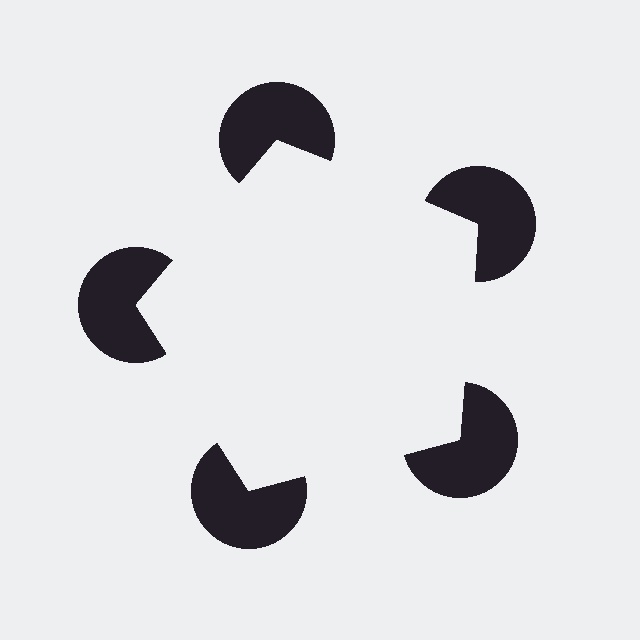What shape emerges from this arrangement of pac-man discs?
An illusory pentagon — its edges are inferred from the aligned wedge cuts in the pac-man discs, not physically drawn.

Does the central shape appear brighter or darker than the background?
It typically appears slightly brighter than the background, even though no actual brightness change is drawn.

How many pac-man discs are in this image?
There are 5 — one at each vertex of the illusory pentagon.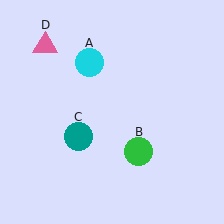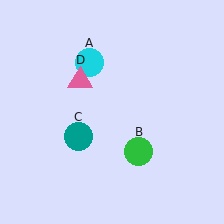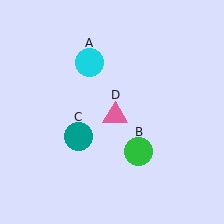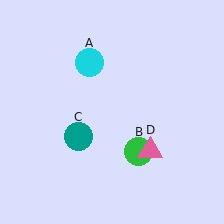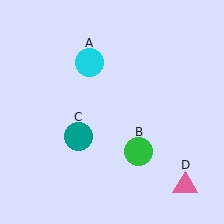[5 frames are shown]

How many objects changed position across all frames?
1 object changed position: pink triangle (object D).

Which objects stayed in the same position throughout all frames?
Cyan circle (object A) and green circle (object B) and teal circle (object C) remained stationary.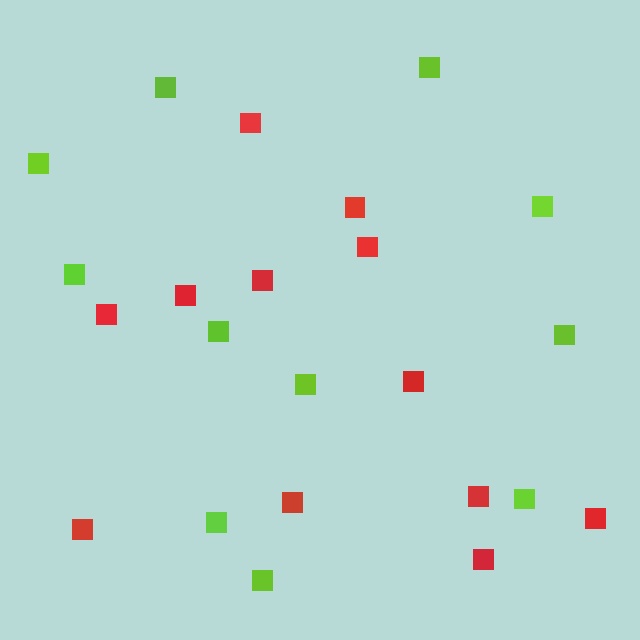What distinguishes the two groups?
There are 2 groups: one group of lime squares (11) and one group of red squares (12).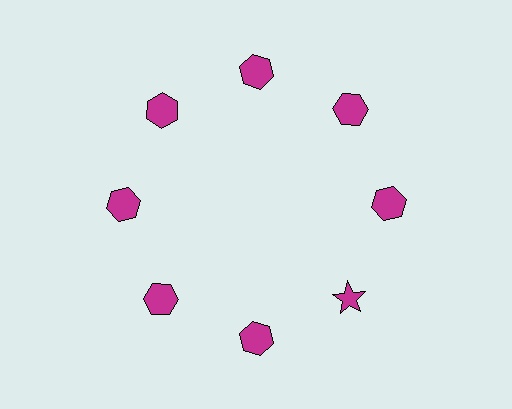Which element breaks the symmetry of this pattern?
The magenta star at roughly the 4 o'clock position breaks the symmetry. All other shapes are magenta hexagons.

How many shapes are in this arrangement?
There are 8 shapes arranged in a ring pattern.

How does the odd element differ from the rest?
It has a different shape: star instead of hexagon.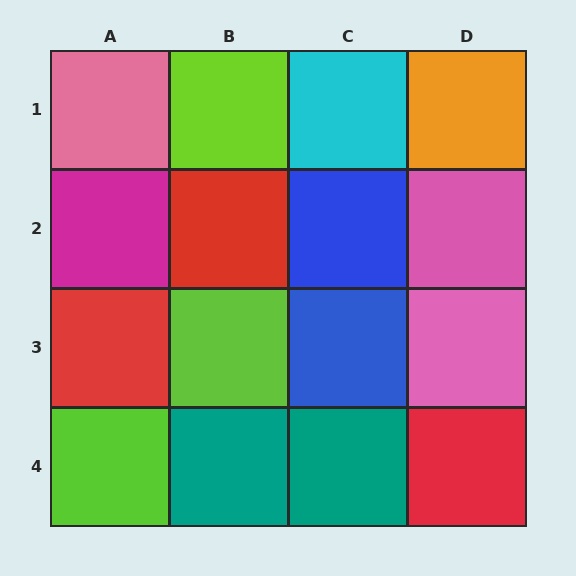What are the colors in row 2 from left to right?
Magenta, red, blue, pink.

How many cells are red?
3 cells are red.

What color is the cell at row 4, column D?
Red.